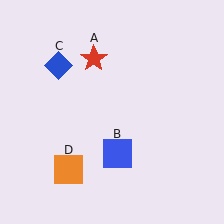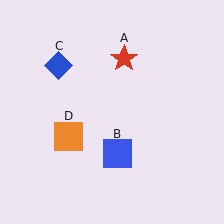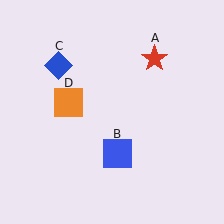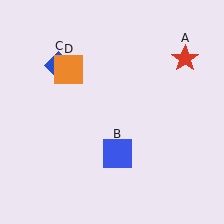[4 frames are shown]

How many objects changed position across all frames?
2 objects changed position: red star (object A), orange square (object D).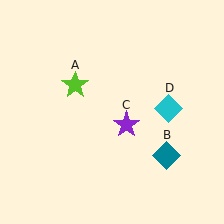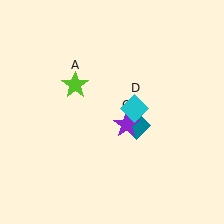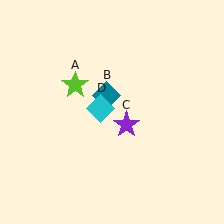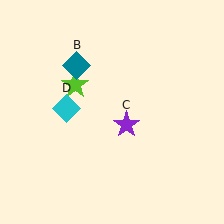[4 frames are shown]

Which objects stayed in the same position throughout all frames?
Lime star (object A) and purple star (object C) remained stationary.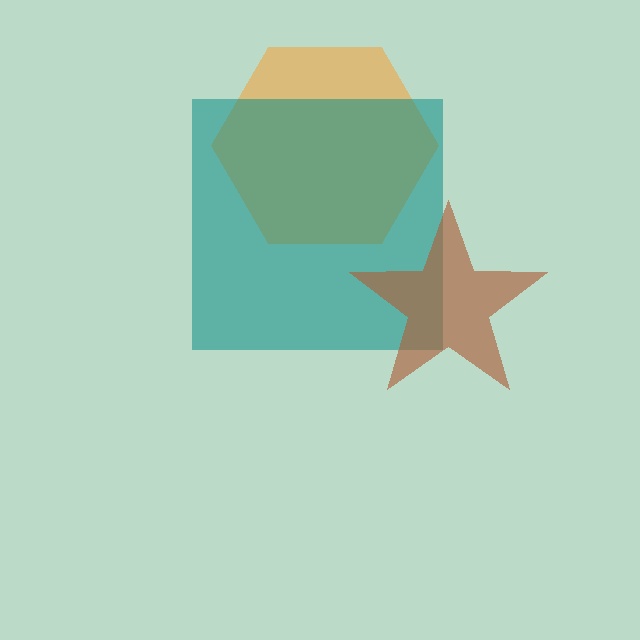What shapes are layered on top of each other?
The layered shapes are: an orange hexagon, a teal square, a brown star.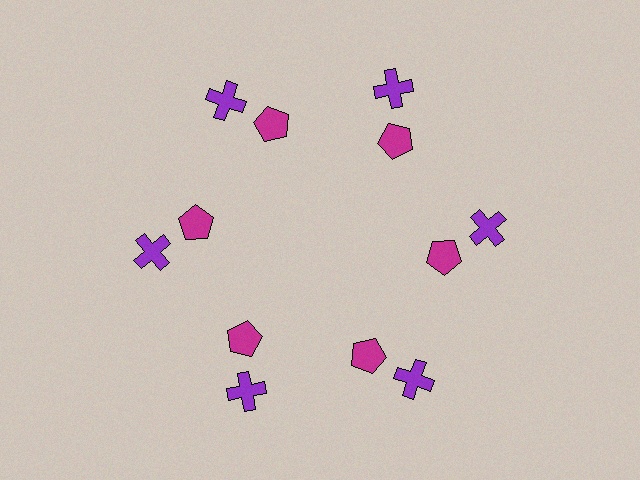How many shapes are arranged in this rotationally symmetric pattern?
There are 12 shapes, arranged in 6 groups of 2.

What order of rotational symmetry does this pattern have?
This pattern has 6-fold rotational symmetry.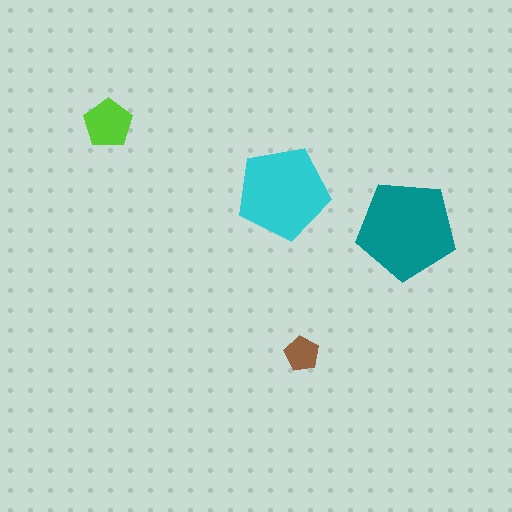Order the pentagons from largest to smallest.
the teal one, the cyan one, the lime one, the brown one.